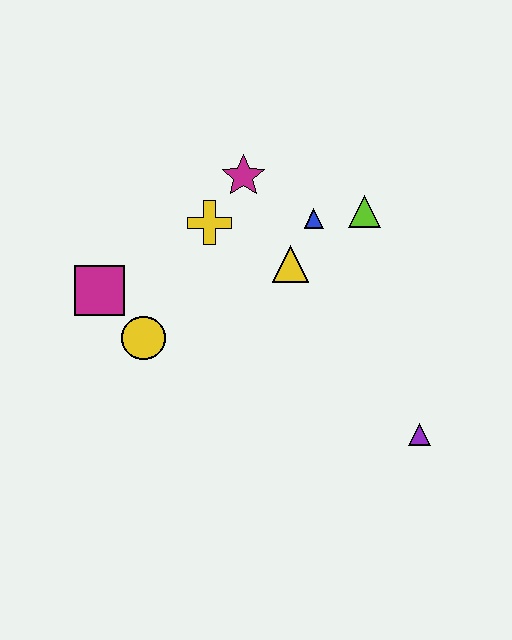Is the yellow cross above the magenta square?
Yes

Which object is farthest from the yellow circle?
The purple triangle is farthest from the yellow circle.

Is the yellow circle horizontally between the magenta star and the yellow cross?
No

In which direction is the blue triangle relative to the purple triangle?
The blue triangle is above the purple triangle.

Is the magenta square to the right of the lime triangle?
No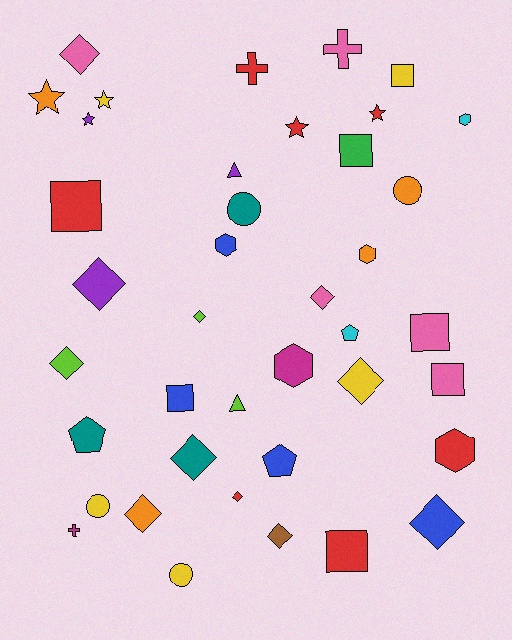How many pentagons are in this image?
There are 3 pentagons.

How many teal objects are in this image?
There are 3 teal objects.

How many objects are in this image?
There are 40 objects.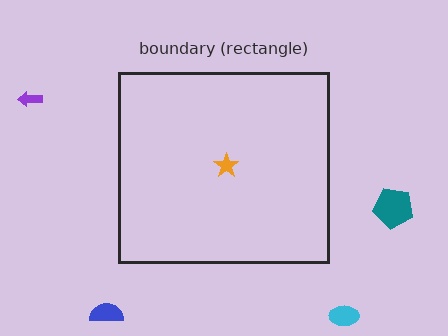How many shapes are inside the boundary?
1 inside, 4 outside.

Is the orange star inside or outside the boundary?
Inside.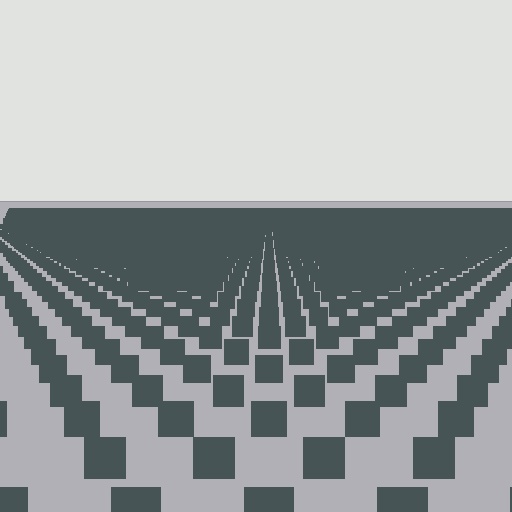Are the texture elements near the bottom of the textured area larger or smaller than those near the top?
Larger. Near the bottom, elements are closer to the viewer and appear at a bigger on-screen size.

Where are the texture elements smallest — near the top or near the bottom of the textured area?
Near the top.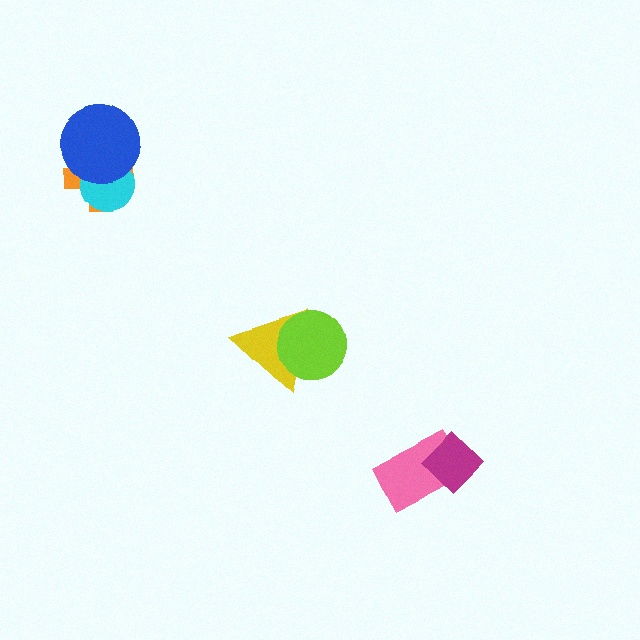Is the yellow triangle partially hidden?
Yes, it is partially covered by another shape.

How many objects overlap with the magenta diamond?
1 object overlaps with the magenta diamond.